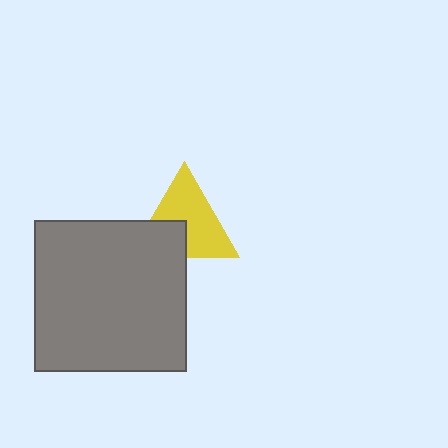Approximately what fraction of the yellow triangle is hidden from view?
Roughly 34% of the yellow triangle is hidden behind the gray square.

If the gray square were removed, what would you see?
You would see the complete yellow triangle.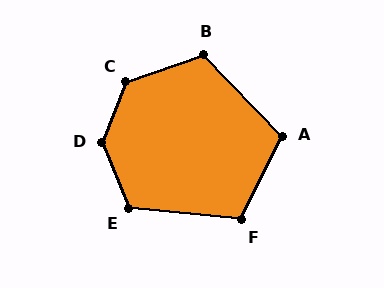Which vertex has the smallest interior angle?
A, at approximately 110 degrees.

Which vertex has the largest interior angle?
D, at approximately 136 degrees.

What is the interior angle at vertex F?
Approximately 110 degrees (obtuse).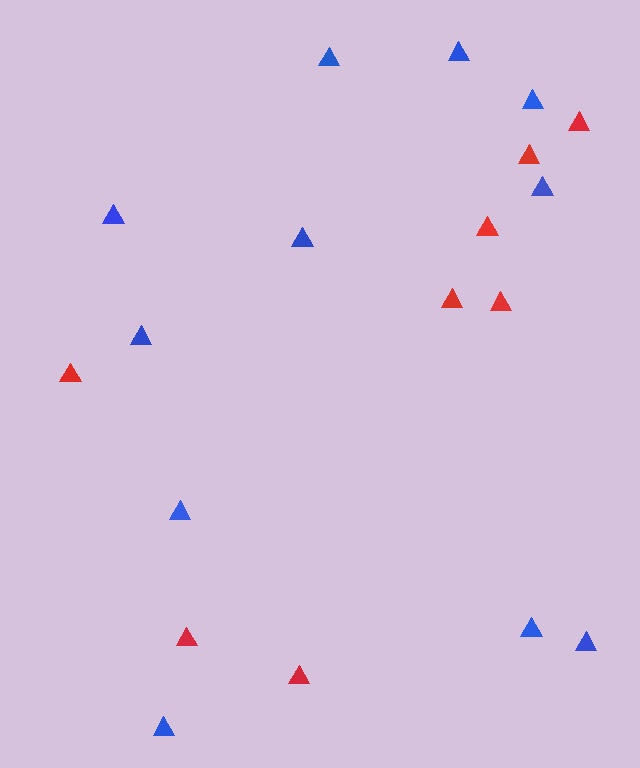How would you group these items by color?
There are 2 groups: one group of blue triangles (11) and one group of red triangles (8).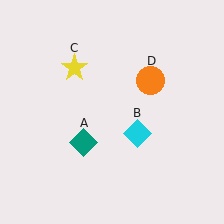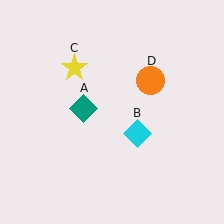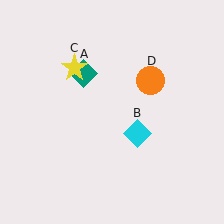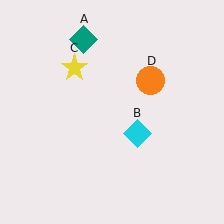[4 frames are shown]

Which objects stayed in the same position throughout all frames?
Cyan diamond (object B) and yellow star (object C) and orange circle (object D) remained stationary.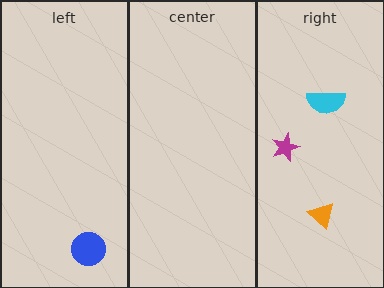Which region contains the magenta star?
The right region.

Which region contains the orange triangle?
The right region.